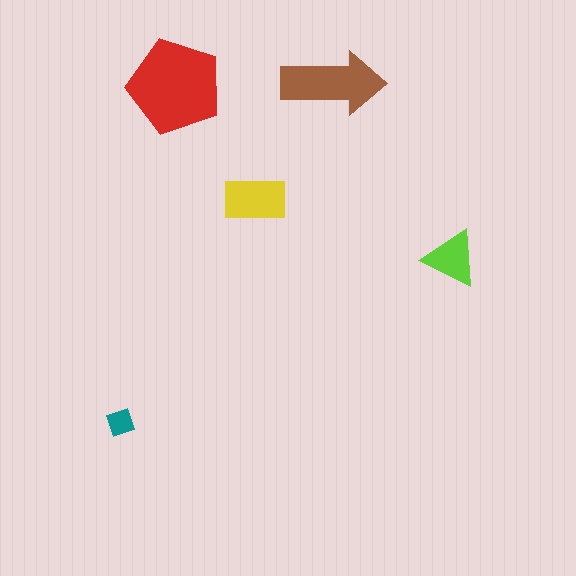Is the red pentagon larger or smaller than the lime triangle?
Larger.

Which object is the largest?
The red pentagon.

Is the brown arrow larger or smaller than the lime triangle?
Larger.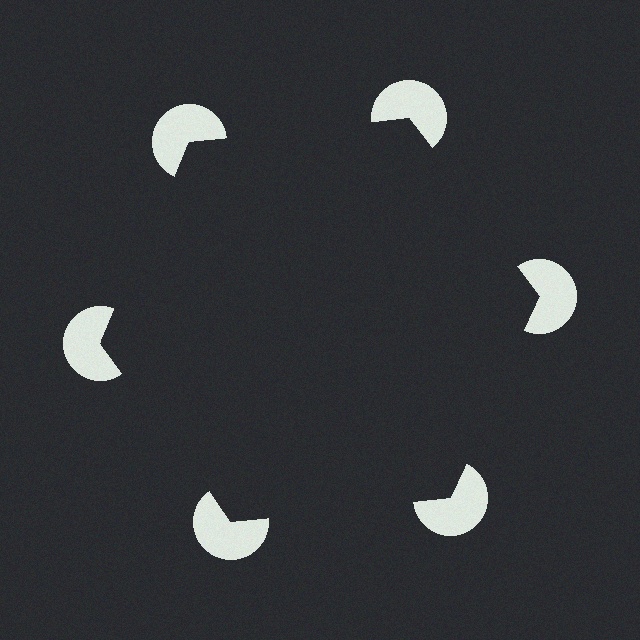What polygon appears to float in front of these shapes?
An illusory hexagon — its edges are inferred from the aligned wedge cuts in the pac-man discs, not physically drawn.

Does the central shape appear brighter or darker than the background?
It typically appears slightly darker than the background, even though no actual brightness change is drawn.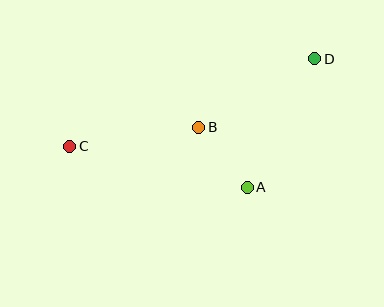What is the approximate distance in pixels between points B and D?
The distance between B and D is approximately 135 pixels.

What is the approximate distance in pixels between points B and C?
The distance between B and C is approximately 131 pixels.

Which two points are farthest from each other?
Points C and D are farthest from each other.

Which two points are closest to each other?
Points A and B are closest to each other.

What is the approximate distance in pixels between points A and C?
The distance between A and C is approximately 182 pixels.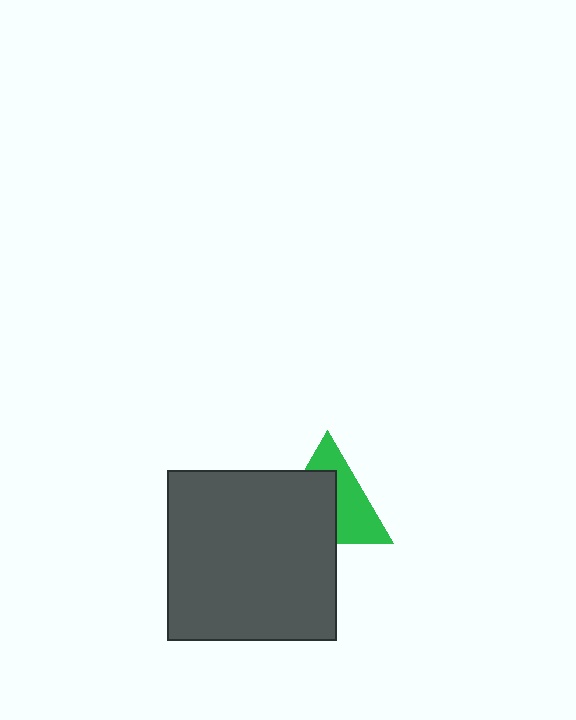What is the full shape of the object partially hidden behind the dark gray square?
The partially hidden object is a green triangle.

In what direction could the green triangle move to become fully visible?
The green triangle could move toward the upper-right. That would shift it out from behind the dark gray square entirely.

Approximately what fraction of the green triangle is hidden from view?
Roughly 53% of the green triangle is hidden behind the dark gray square.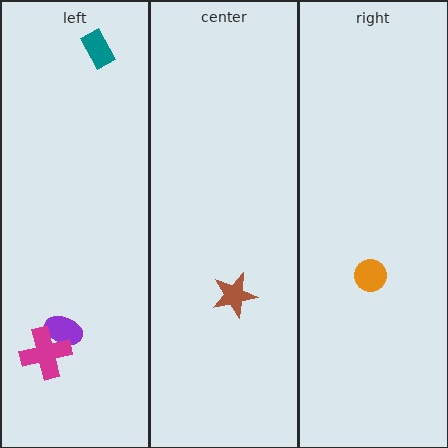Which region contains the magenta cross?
The left region.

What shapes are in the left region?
The purple ellipse, the magenta cross, the teal rectangle.